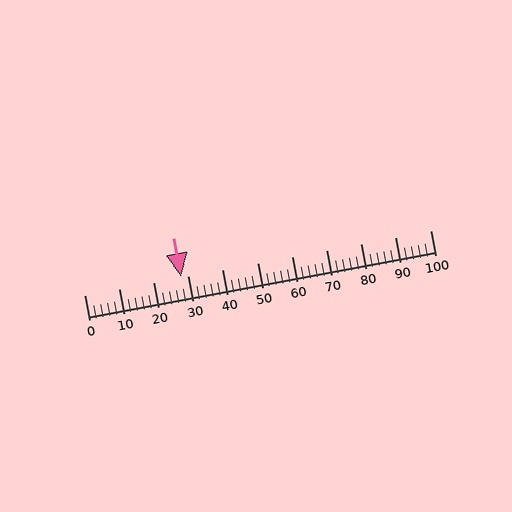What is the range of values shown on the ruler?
The ruler shows values from 0 to 100.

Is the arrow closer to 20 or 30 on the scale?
The arrow is closer to 30.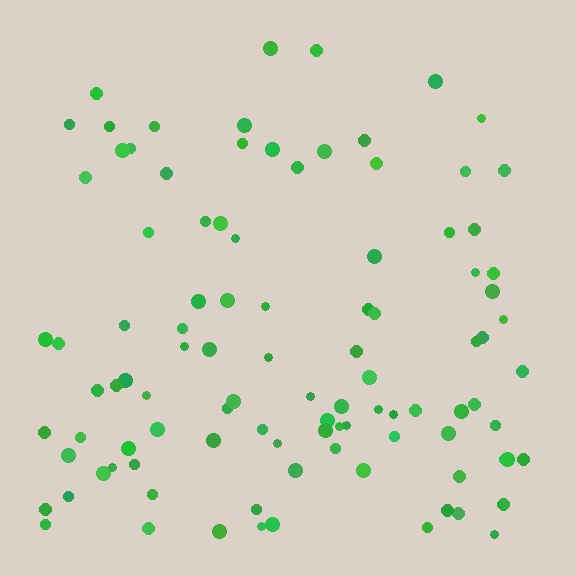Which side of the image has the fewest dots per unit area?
The top.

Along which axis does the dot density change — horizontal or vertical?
Vertical.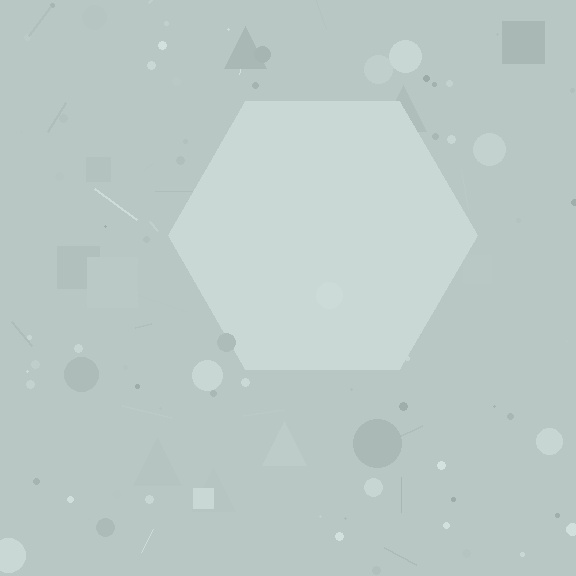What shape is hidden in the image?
A hexagon is hidden in the image.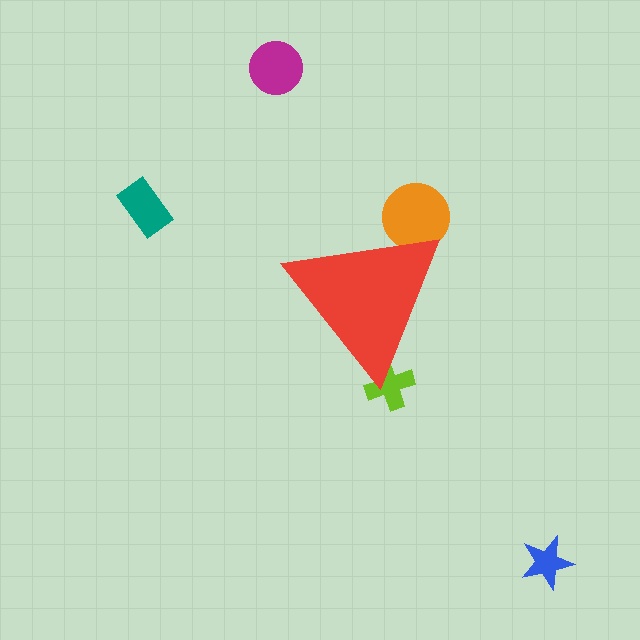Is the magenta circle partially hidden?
No, the magenta circle is fully visible.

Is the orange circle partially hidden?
Yes, the orange circle is partially hidden behind the red triangle.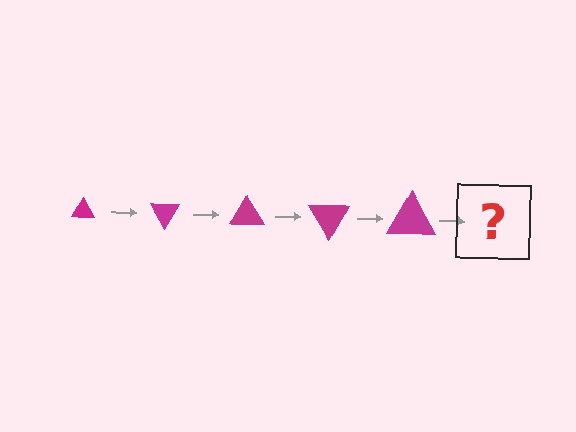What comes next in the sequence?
The next element should be a triangle, larger than the previous one and rotated 300 degrees from the start.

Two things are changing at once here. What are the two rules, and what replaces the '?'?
The two rules are that the triangle grows larger each step and it rotates 60 degrees each step. The '?' should be a triangle, larger than the previous one and rotated 300 degrees from the start.